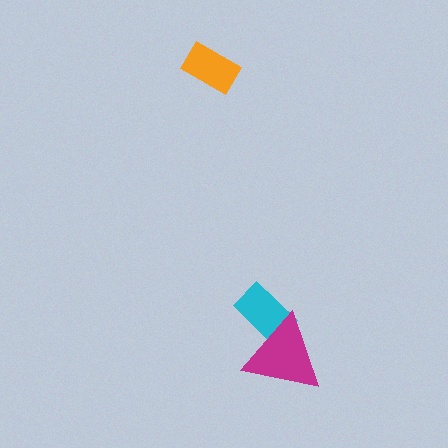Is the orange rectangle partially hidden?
No, no other shape covers it.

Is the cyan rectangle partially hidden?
Yes, it is partially covered by another shape.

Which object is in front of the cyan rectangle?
The magenta triangle is in front of the cyan rectangle.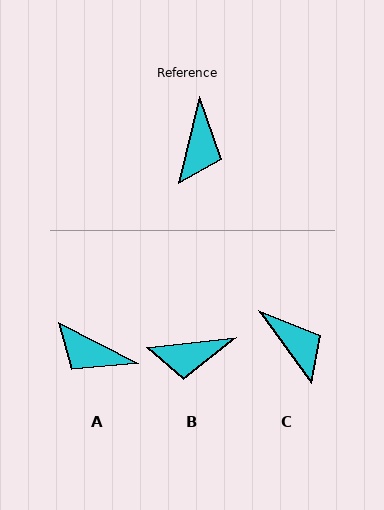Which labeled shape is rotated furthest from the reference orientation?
A, about 104 degrees away.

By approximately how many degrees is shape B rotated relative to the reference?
Approximately 71 degrees clockwise.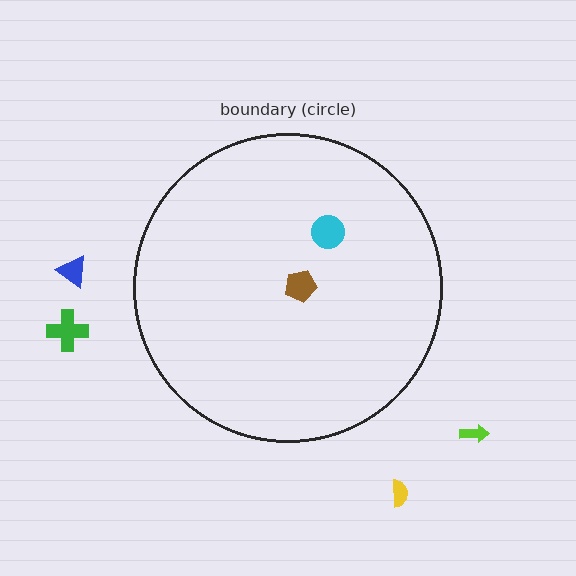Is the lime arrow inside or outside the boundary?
Outside.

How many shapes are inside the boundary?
2 inside, 4 outside.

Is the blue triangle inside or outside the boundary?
Outside.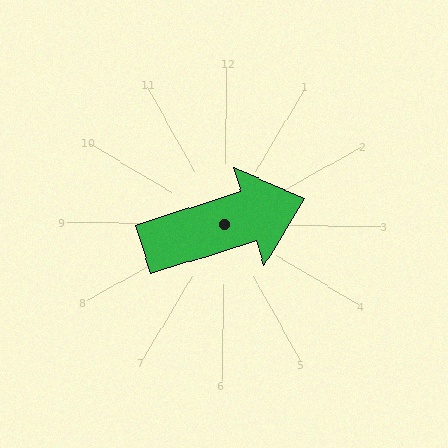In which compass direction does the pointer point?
East.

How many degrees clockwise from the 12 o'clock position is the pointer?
Approximately 72 degrees.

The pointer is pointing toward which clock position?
Roughly 2 o'clock.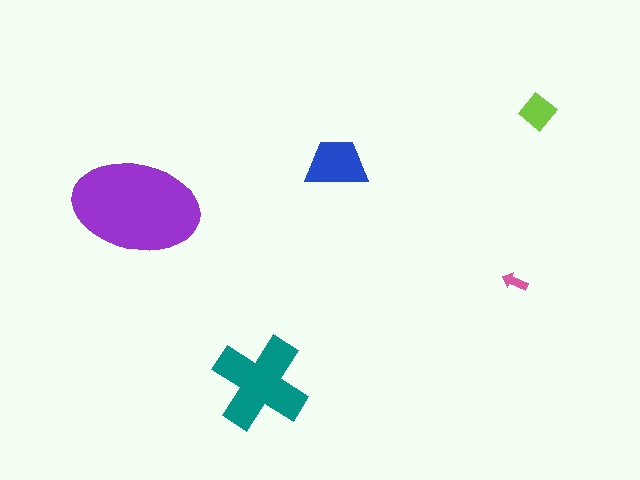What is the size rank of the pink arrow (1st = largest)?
5th.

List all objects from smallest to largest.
The pink arrow, the lime diamond, the blue trapezoid, the teal cross, the purple ellipse.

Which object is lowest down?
The teal cross is bottommost.